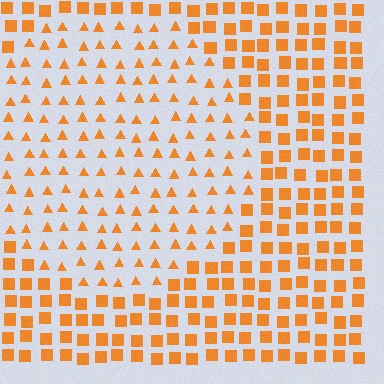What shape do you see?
I see a circle.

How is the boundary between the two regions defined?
The boundary is defined by a change in element shape: triangles inside vs. squares outside. All elements share the same color and spacing.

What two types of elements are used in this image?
The image uses triangles inside the circle region and squares outside it.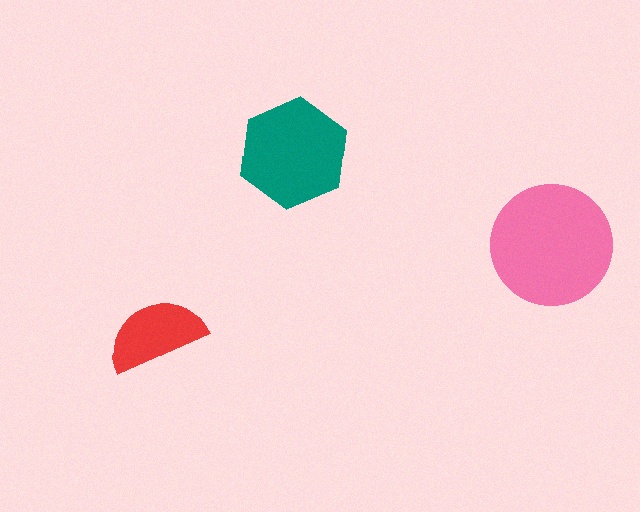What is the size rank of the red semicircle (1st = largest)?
3rd.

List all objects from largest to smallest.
The pink circle, the teal hexagon, the red semicircle.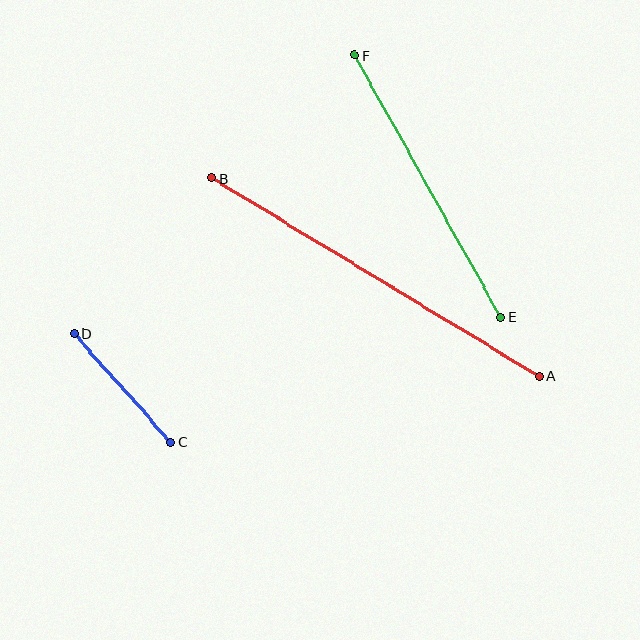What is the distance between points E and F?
The distance is approximately 300 pixels.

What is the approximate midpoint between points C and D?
The midpoint is at approximately (122, 388) pixels.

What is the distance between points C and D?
The distance is approximately 145 pixels.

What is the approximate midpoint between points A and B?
The midpoint is at approximately (376, 277) pixels.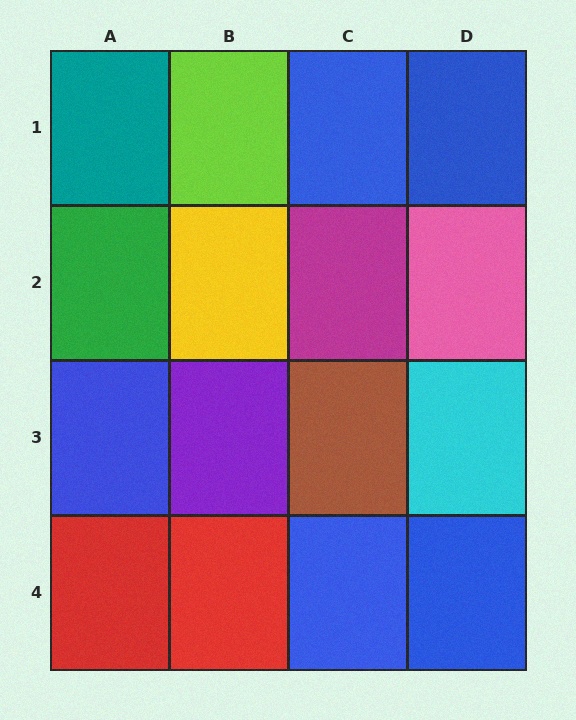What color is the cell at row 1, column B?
Lime.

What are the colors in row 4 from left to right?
Red, red, blue, blue.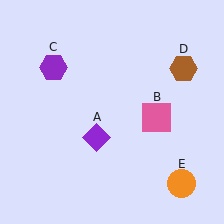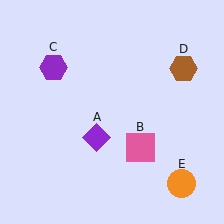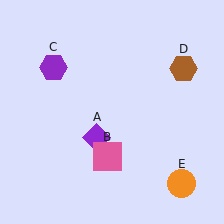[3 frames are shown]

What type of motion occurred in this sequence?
The pink square (object B) rotated clockwise around the center of the scene.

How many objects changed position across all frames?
1 object changed position: pink square (object B).